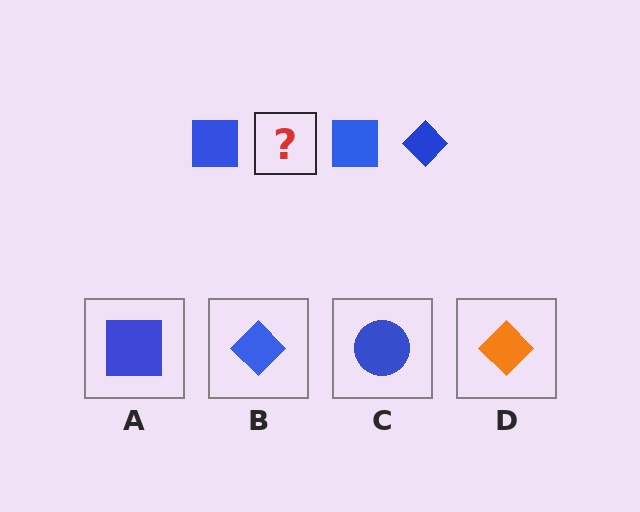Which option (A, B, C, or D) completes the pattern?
B.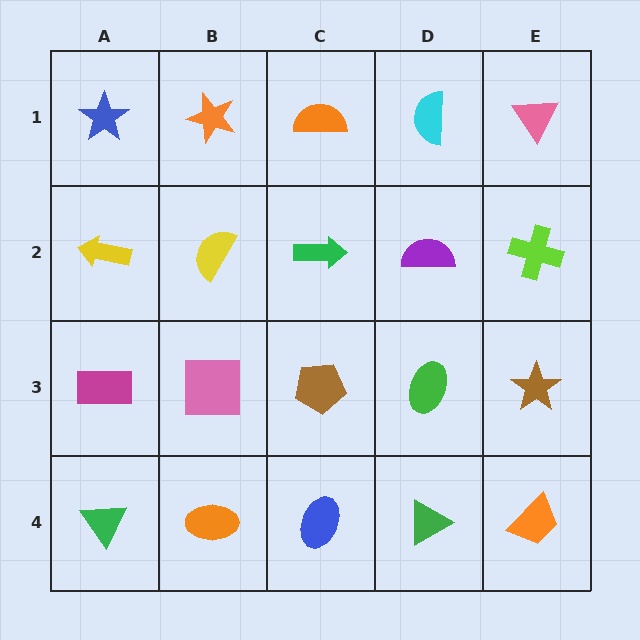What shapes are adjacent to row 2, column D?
A cyan semicircle (row 1, column D), a green ellipse (row 3, column D), a green arrow (row 2, column C), a lime cross (row 2, column E).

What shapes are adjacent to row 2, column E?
A pink triangle (row 1, column E), a brown star (row 3, column E), a purple semicircle (row 2, column D).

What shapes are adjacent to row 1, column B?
A yellow semicircle (row 2, column B), a blue star (row 1, column A), an orange semicircle (row 1, column C).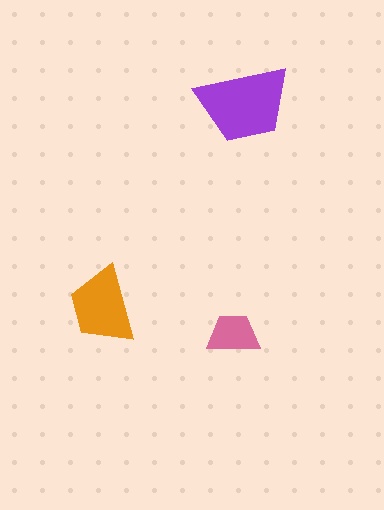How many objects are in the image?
There are 3 objects in the image.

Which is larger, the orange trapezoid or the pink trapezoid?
The orange one.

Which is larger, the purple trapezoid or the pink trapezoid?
The purple one.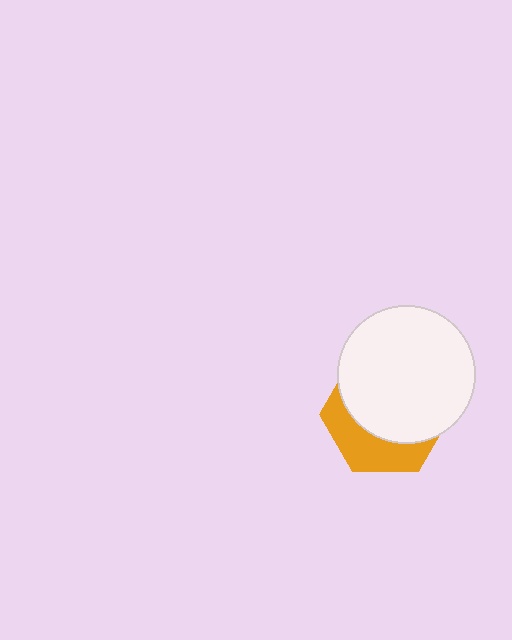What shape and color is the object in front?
The object in front is a white circle.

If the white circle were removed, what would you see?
You would see the complete orange hexagon.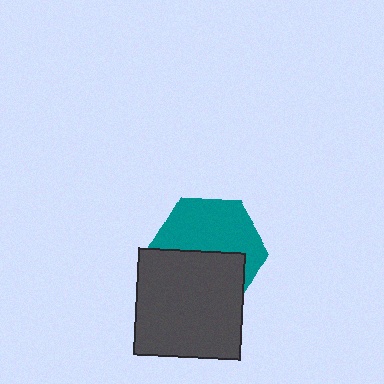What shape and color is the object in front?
The object in front is a dark gray square.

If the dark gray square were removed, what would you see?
You would see the complete teal hexagon.